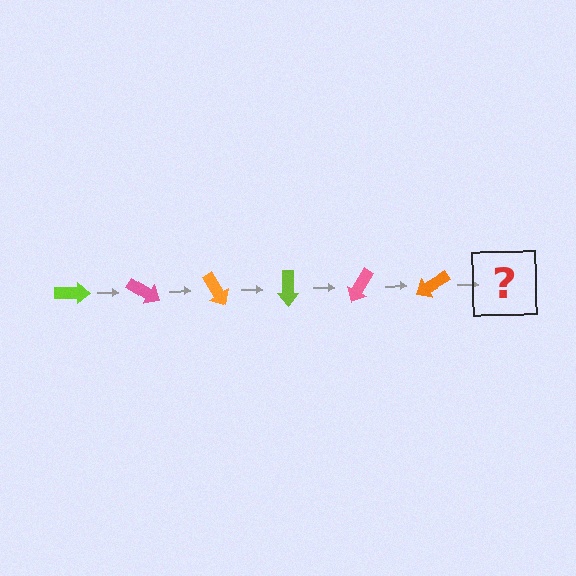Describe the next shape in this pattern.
It should be a lime arrow, rotated 180 degrees from the start.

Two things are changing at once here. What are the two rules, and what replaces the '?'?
The two rules are that it rotates 30 degrees each step and the color cycles through lime, pink, and orange. The '?' should be a lime arrow, rotated 180 degrees from the start.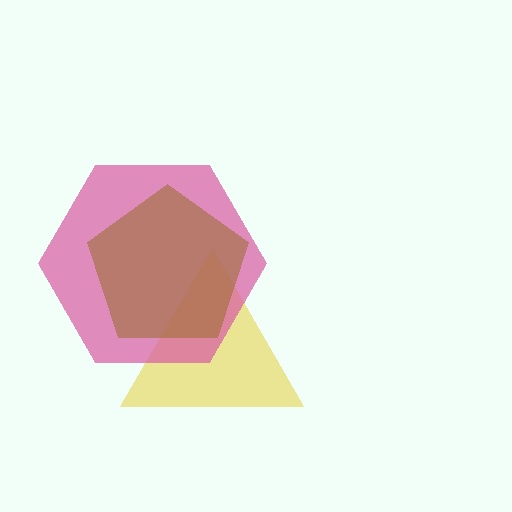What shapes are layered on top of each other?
The layered shapes are: a yellow triangle, a pink hexagon, a brown pentagon.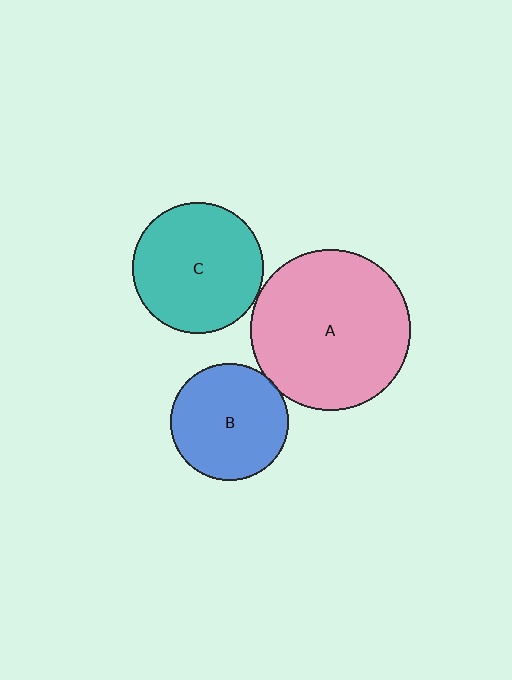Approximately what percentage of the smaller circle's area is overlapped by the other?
Approximately 5%.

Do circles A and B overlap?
Yes.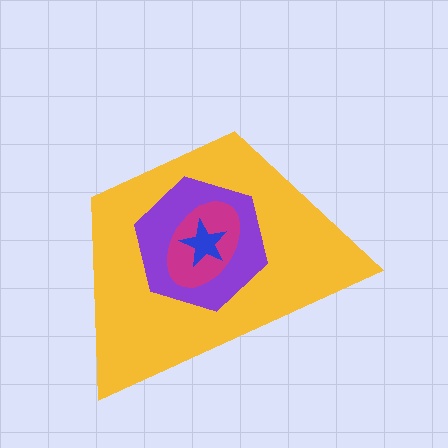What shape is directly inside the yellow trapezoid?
The purple hexagon.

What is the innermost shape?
The blue star.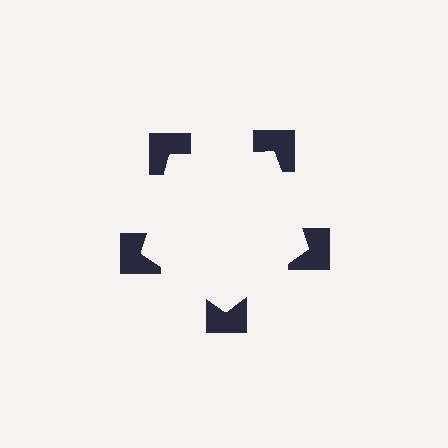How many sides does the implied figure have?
5 sides.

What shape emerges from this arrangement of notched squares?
An illusory pentagon — its edges are inferred from the aligned wedge cuts in the notched squares, not physically drawn.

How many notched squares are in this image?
There are 5 — one at each vertex of the illusory pentagon.